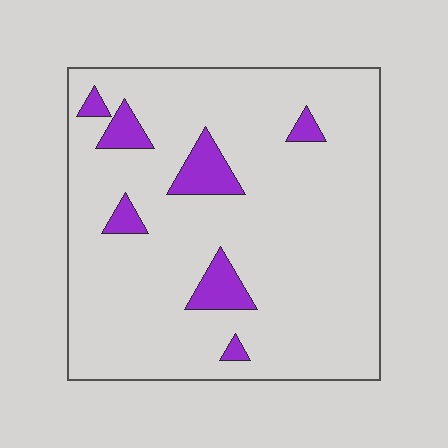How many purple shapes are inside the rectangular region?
7.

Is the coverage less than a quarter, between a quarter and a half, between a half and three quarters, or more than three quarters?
Less than a quarter.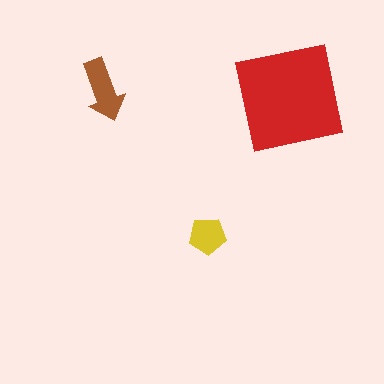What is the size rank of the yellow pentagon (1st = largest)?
3rd.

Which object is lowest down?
The yellow pentagon is bottommost.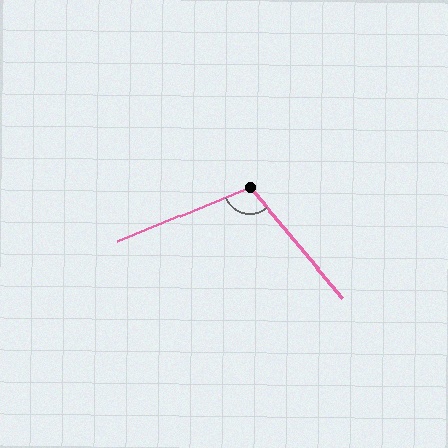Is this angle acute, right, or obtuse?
It is obtuse.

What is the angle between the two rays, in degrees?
Approximately 108 degrees.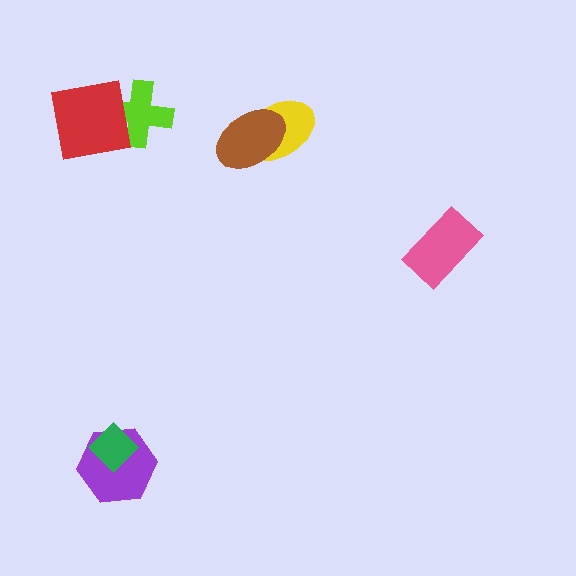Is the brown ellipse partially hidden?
No, no other shape covers it.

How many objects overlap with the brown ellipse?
1 object overlaps with the brown ellipse.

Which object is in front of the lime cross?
The red square is in front of the lime cross.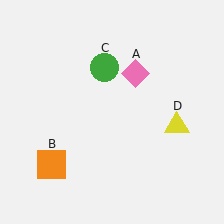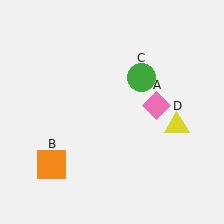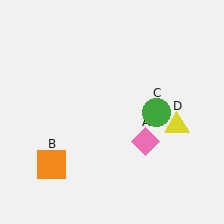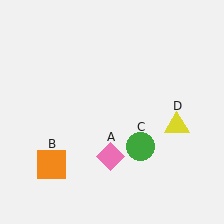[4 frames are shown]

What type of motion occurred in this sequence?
The pink diamond (object A), green circle (object C) rotated clockwise around the center of the scene.